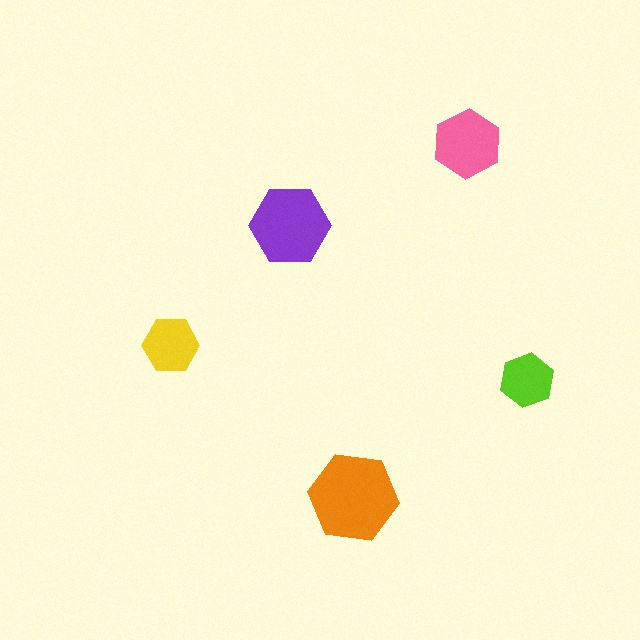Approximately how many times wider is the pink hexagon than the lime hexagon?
About 1.5 times wider.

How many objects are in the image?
There are 5 objects in the image.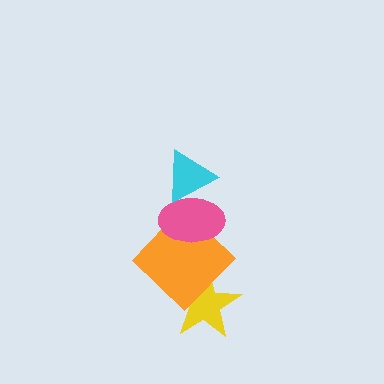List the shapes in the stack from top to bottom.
From top to bottom: the cyan triangle, the pink ellipse, the orange diamond, the yellow star.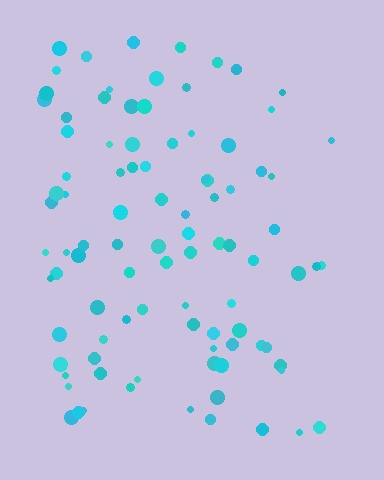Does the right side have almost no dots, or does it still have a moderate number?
Still a moderate number, just noticeably fewer than the left.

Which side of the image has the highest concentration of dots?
The left.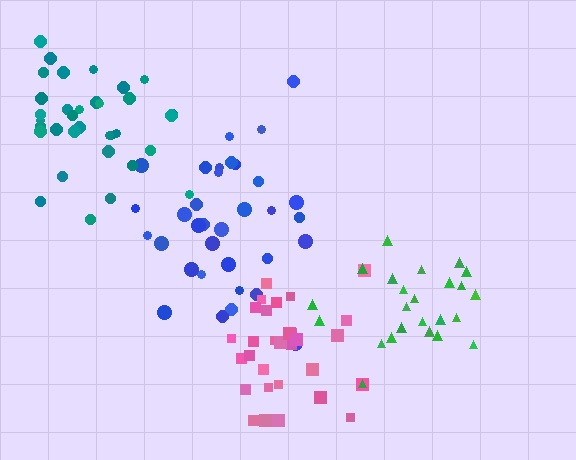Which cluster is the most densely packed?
Green.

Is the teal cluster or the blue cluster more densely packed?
Teal.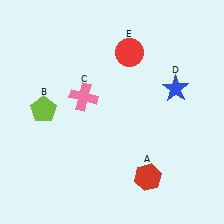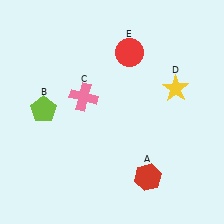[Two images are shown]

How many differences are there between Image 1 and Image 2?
There is 1 difference between the two images.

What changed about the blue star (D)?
In Image 1, D is blue. In Image 2, it changed to yellow.